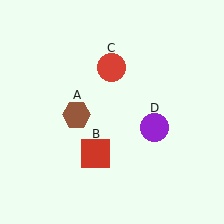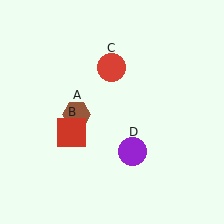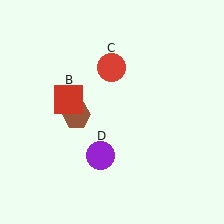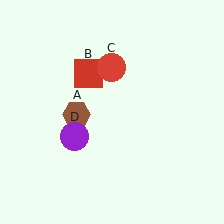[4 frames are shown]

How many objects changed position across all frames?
2 objects changed position: red square (object B), purple circle (object D).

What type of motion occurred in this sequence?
The red square (object B), purple circle (object D) rotated clockwise around the center of the scene.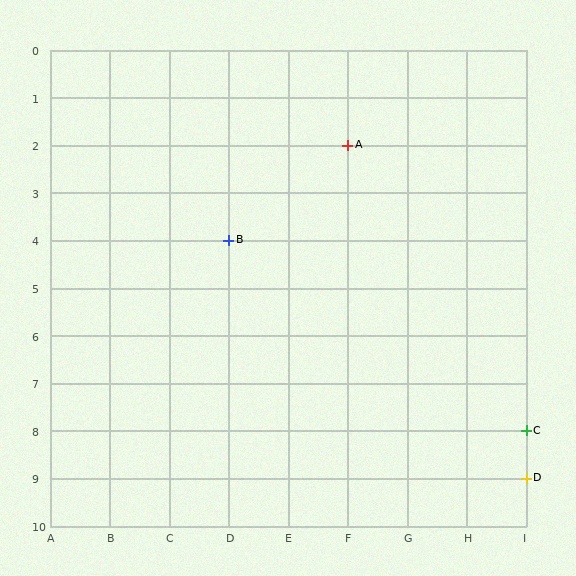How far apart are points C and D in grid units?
Points C and D are 1 row apart.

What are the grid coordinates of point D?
Point D is at grid coordinates (I, 9).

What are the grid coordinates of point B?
Point B is at grid coordinates (D, 4).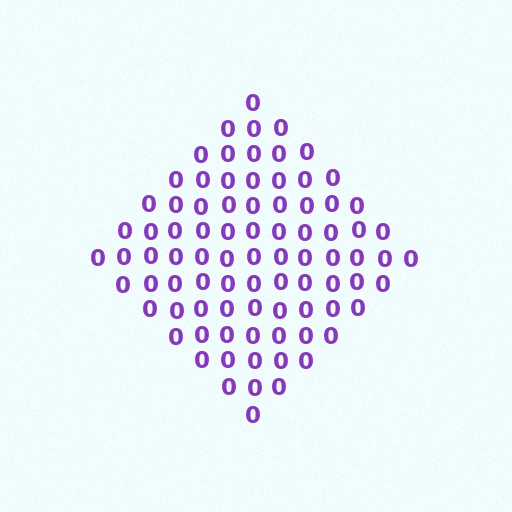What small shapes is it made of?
It is made of small digit 0's.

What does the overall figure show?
The overall figure shows a diamond.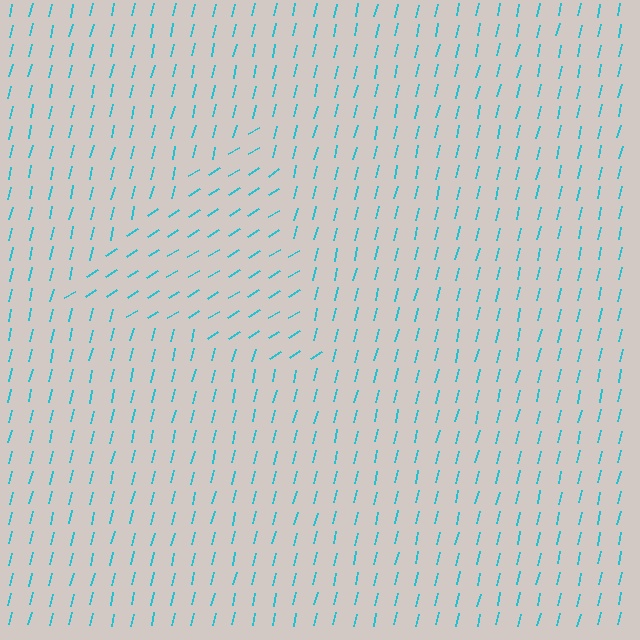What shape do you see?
I see a triangle.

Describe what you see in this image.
The image is filled with small cyan line segments. A triangle region in the image has lines oriented differently from the surrounding lines, creating a visible texture boundary.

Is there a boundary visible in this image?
Yes, there is a texture boundary formed by a change in line orientation.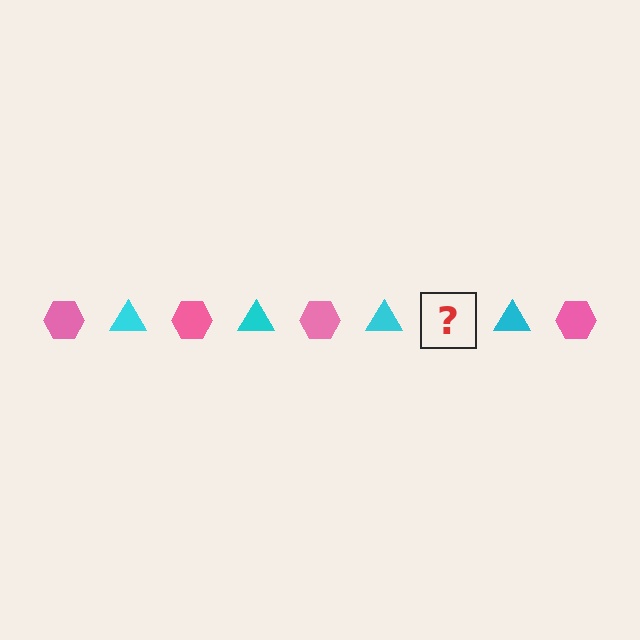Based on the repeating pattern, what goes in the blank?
The blank should be a pink hexagon.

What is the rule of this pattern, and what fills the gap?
The rule is that the pattern alternates between pink hexagon and cyan triangle. The gap should be filled with a pink hexagon.